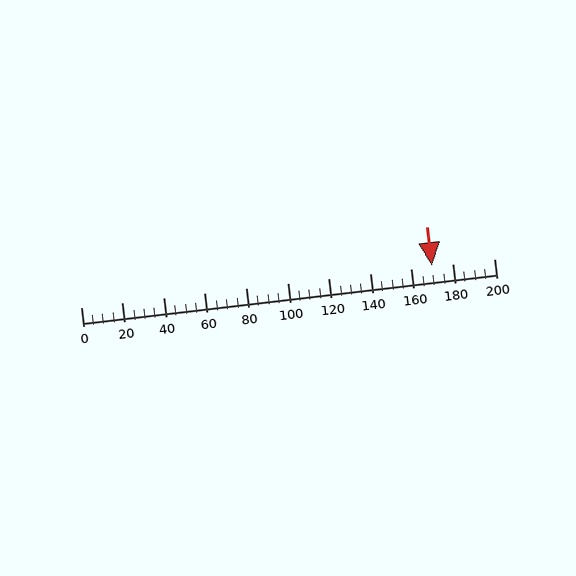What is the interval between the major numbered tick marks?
The major tick marks are spaced 20 units apart.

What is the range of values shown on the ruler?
The ruler shows values from 0 to 200.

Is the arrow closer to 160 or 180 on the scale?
The arrow is closer to 180.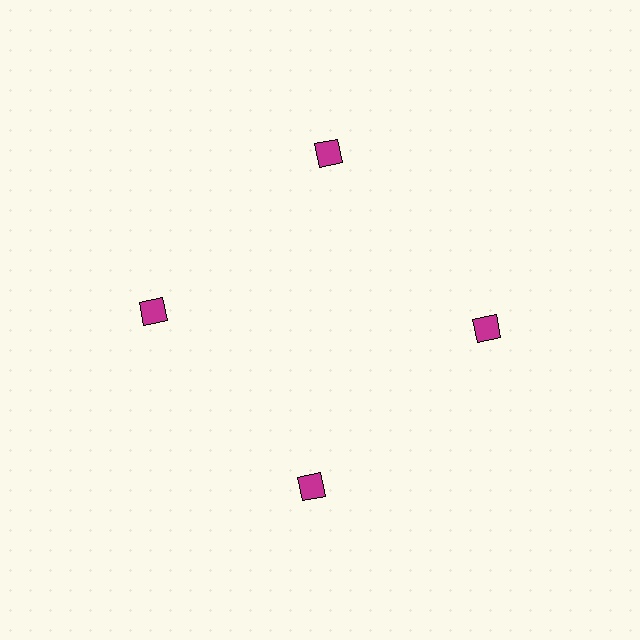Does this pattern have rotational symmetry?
Yes, this pattern has 4-fold rotational symmetry. It looks the same after rotating 90 degrees around the center.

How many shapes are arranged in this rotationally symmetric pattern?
There are 4 shapes, arranged in 4 groups of 1.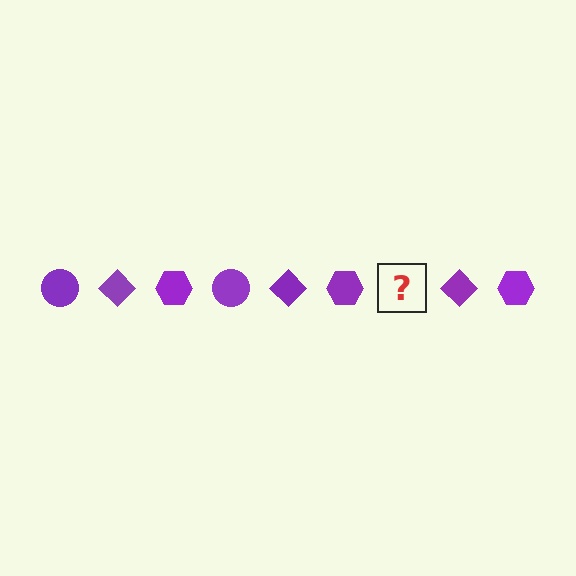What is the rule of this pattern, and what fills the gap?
The rule is that the pattern cycles through circle, diamond, hexagon shapes in purple. The gap should be filled with a purple circle.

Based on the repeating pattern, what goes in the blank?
The blank should be a purple circle.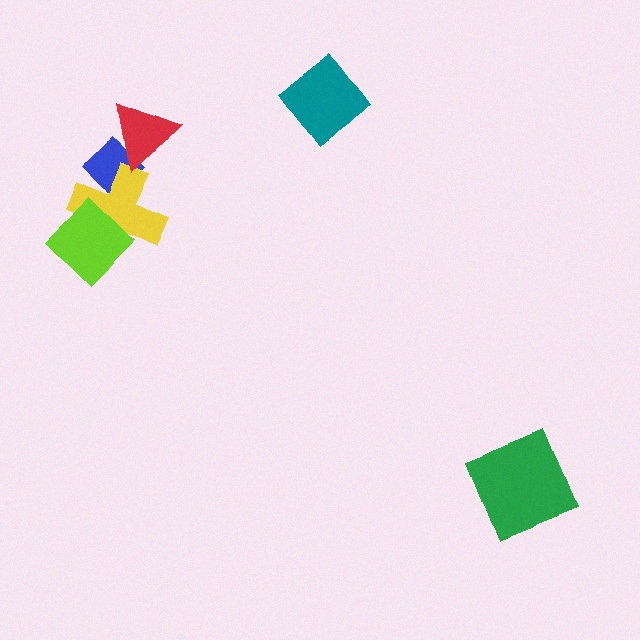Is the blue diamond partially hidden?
Yes, it is partially covered by another shape.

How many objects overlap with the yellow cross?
2 objects overlap with the yellow cross.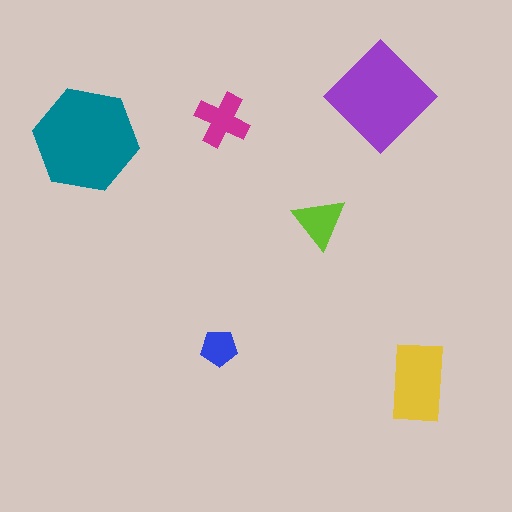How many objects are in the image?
There are 6 objects in the image.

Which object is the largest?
The teal hexagon.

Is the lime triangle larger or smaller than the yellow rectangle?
Smaller.